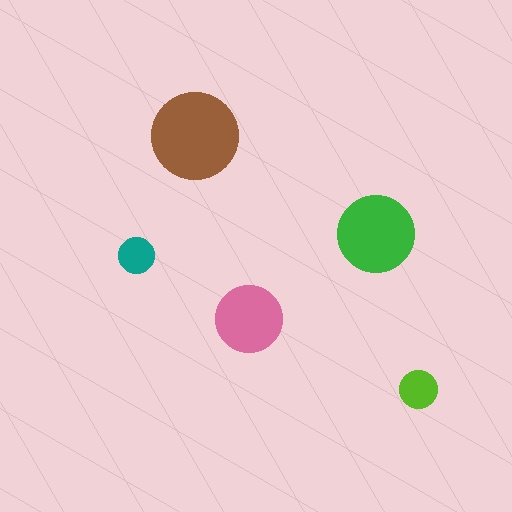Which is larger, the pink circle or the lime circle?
The pink one.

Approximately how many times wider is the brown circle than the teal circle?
About 2.5 times wider.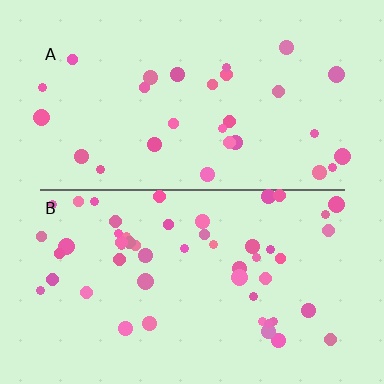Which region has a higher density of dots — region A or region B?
B (the bottom).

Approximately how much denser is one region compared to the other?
Approximately 1.9× — region B over region A.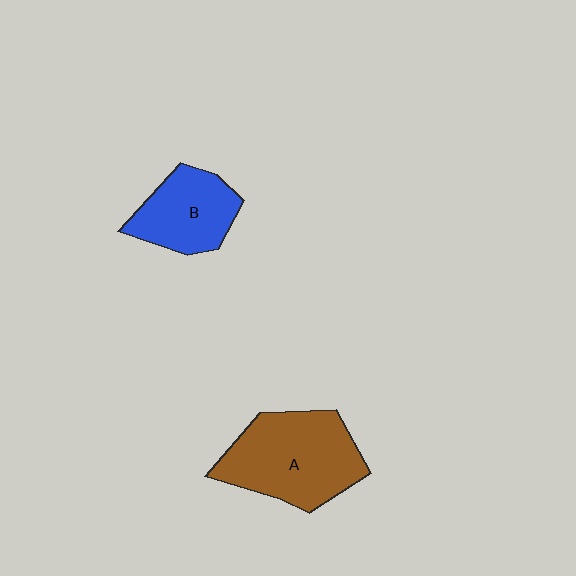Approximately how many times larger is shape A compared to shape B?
Approximately 1.5 times.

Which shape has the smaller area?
Shape B (blue).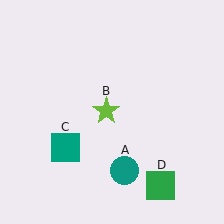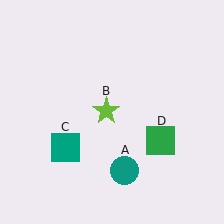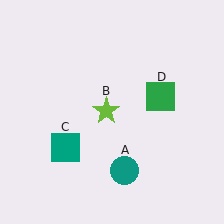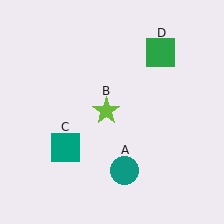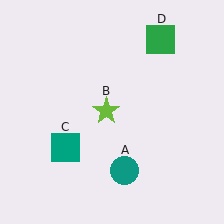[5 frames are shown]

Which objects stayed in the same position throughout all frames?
Teal circle (object A) and lime star (object B) and teal square (object C) remained stationary.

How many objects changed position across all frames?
1 object changed position: green square (object D).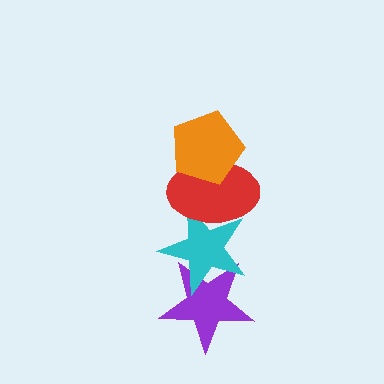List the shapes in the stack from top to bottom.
From top to bottom: the orange pentagon, the red ellipse, the cyan star, the purple star.